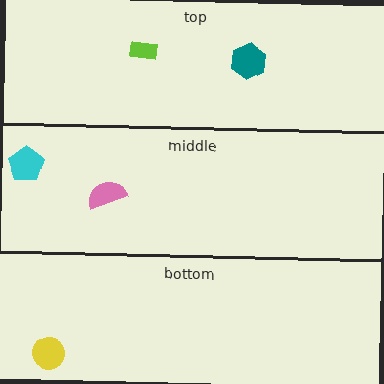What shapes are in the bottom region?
The yellow circle.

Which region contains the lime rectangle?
The top region.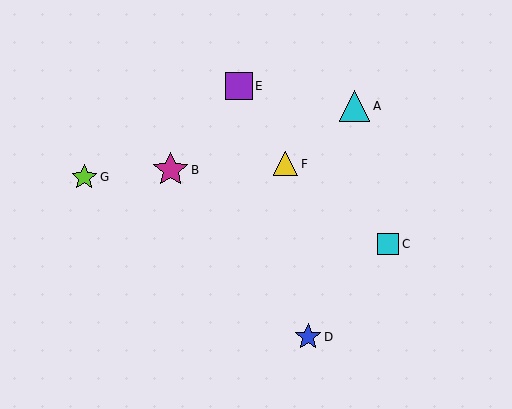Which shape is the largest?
The magenta star (labeled B) is the largest.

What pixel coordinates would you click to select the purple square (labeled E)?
Click at (239, 86) to select the purple square E.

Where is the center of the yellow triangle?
The center of the yellow triangle is at (286, 164).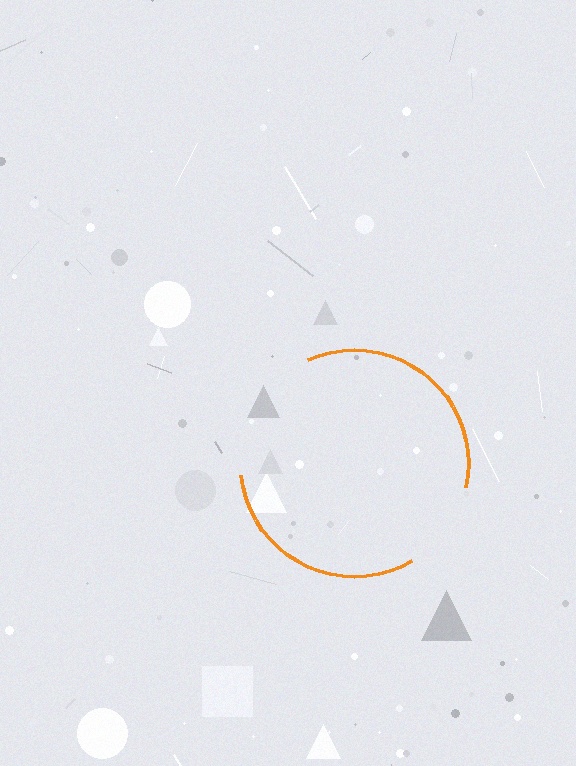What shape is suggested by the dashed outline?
The dashed outline suggests a circle.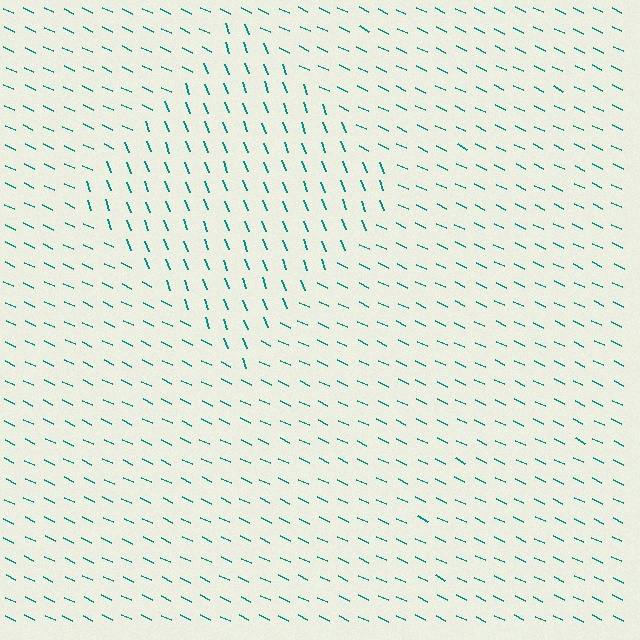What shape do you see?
I see a diamond.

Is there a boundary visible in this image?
Yes, there is a texture boundary formed by a change in line orientation.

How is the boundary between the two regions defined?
The boundary is defined purely by a change in line orientation (approximately 45 degrees difference). All lines are the same color and thickness.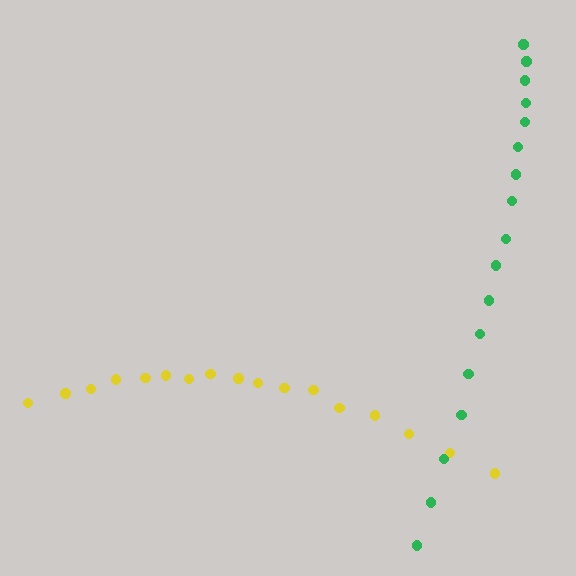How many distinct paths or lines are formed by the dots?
There are 2 distinct paths.